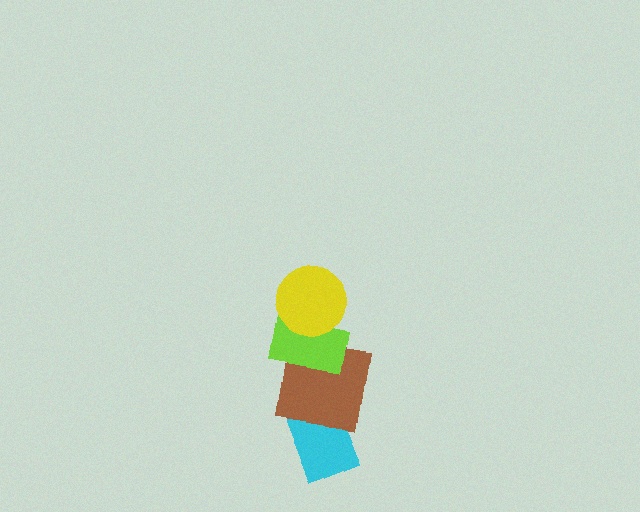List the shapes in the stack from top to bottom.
From top to bottom: the yellow circle, the lime rectangle, the brown square, the cyan rectangle.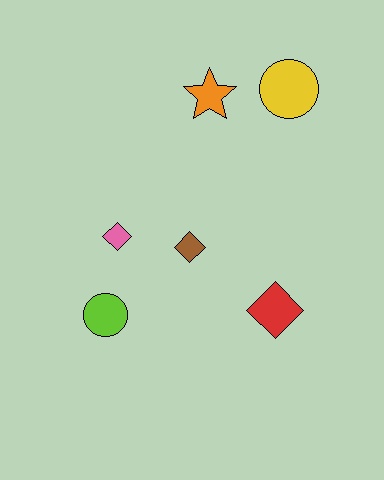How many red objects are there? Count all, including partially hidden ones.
There is 1 red object.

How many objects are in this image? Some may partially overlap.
There are 6 objects.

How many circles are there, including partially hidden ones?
There are 2 circles.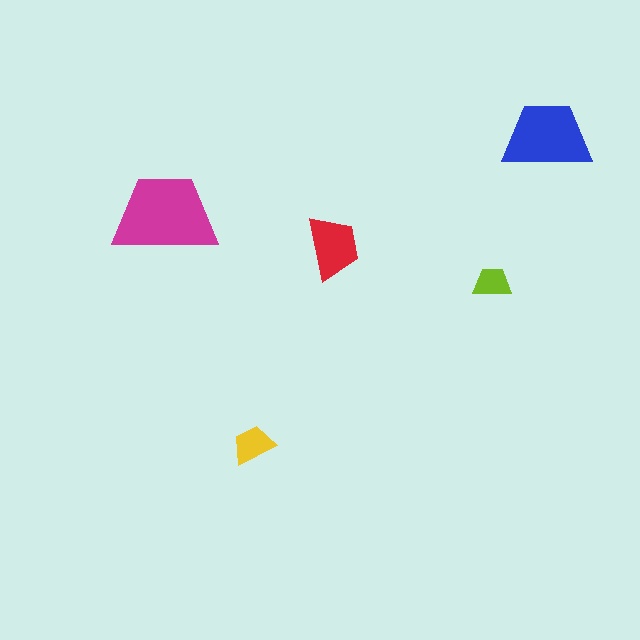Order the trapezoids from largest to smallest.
the magenta one, the blue one, the red one, the yellow one, the lime one.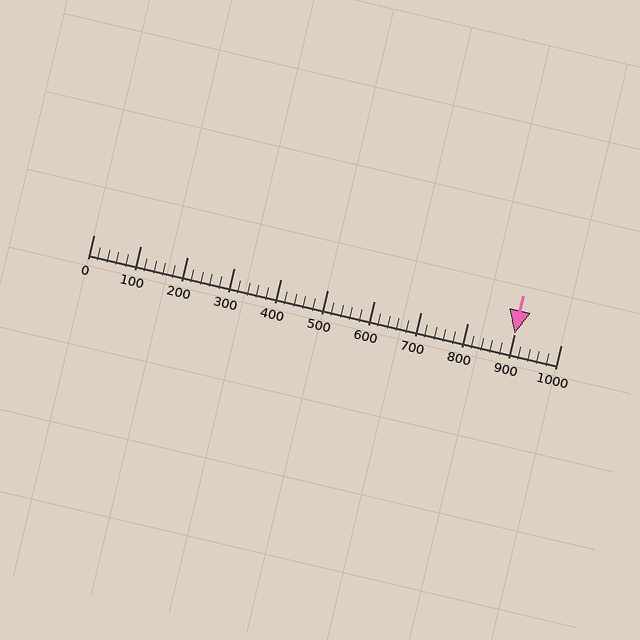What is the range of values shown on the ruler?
The ruler shows values from 0 to 1000.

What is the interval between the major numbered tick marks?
The major tick marks are spaced 100 units apart.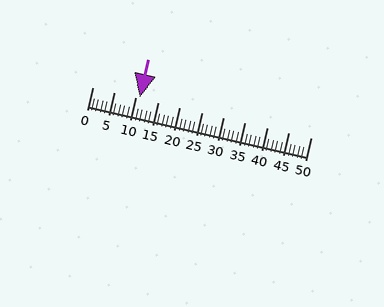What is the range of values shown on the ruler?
The ruler shows values from 0 to 50.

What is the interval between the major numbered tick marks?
The major tick marks are spaced 5 units apart.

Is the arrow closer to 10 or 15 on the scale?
The arrow is closer to 10.